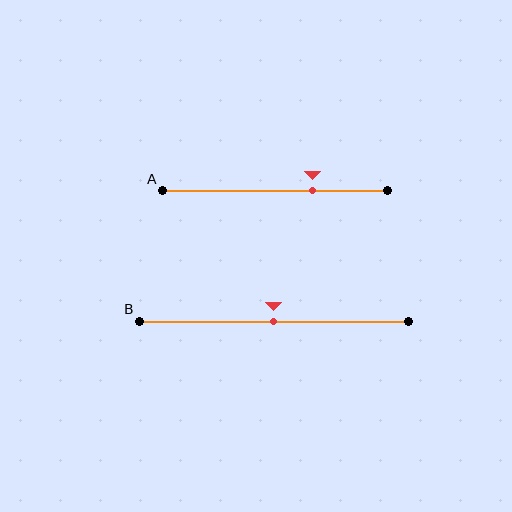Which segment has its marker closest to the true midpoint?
Segment B has its marker closest to the true midpoint.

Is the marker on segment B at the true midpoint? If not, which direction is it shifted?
Yes, the marker on segment B is at the true midpoint.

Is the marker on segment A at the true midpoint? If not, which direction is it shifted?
No, the marker on segment A is shifted to the right by about 17% of the segment length.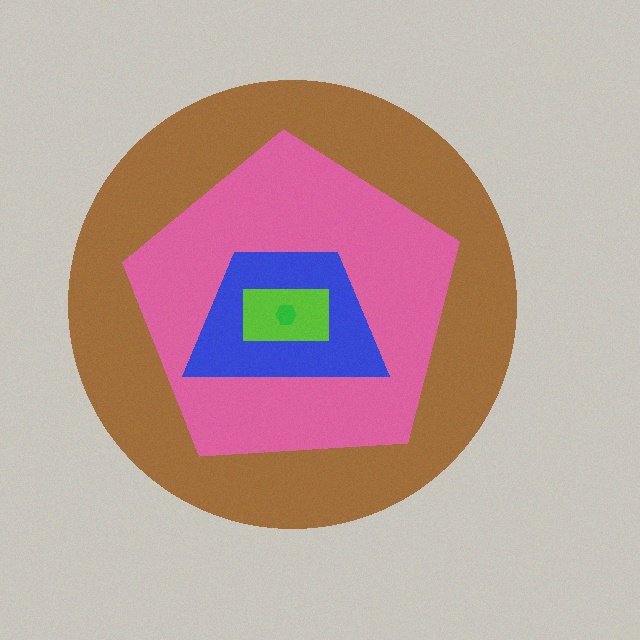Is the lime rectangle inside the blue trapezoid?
Yes.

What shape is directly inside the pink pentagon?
The blue trapezoid.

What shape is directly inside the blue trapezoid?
The lime rectangle.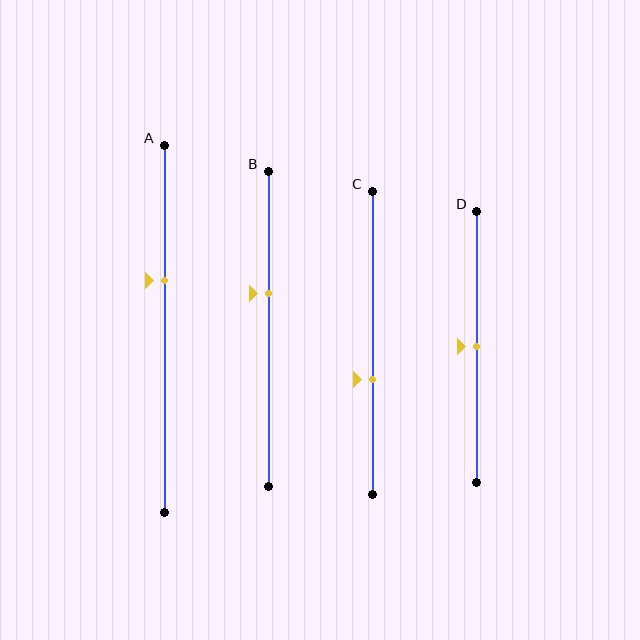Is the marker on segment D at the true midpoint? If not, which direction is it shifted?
Yes, the marker on segment D is at the true midpoint.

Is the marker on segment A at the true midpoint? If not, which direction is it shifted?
No, the marker on segment A is shifted upward by about 13% of the segment length.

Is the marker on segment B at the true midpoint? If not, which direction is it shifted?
No, the marker on segment B is shifted upward by about 11% of the segment length.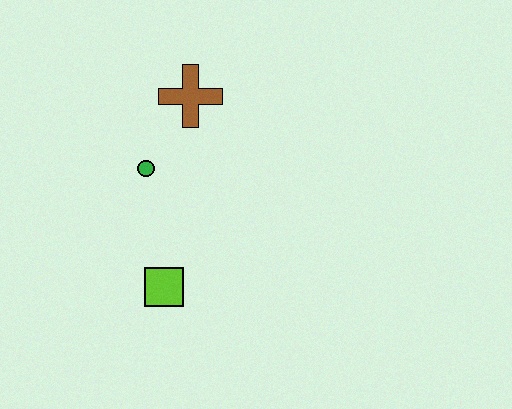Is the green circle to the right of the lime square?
No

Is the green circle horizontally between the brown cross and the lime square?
No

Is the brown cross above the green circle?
Yes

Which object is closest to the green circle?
The brown cross is closest to the green circle.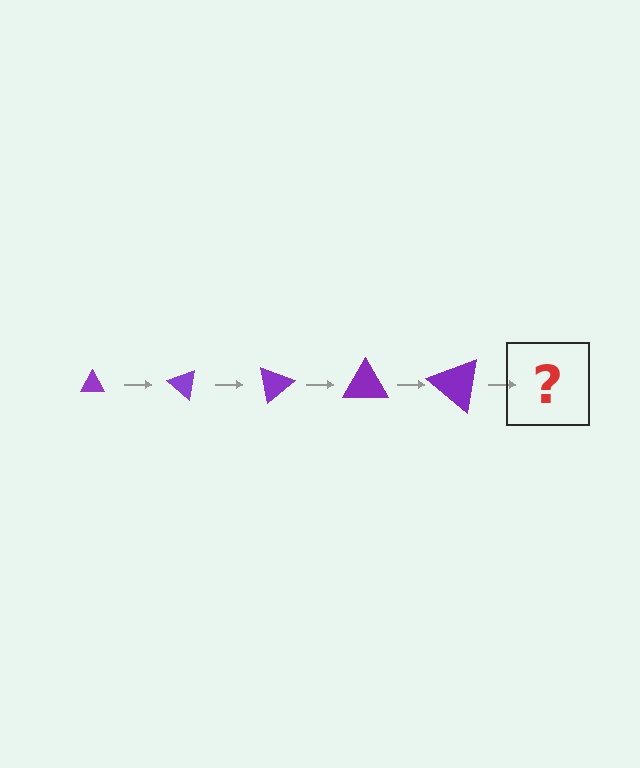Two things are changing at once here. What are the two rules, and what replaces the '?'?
The two rules are that the triangle grows larger each step and it rotates 40 degrees each step. The '?' should be a triangle, larger than the previous one and rotated 200 degrees from the start.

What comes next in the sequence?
The next element should be a triangle, larger than the previous one and rotated 200 degrees from the start.